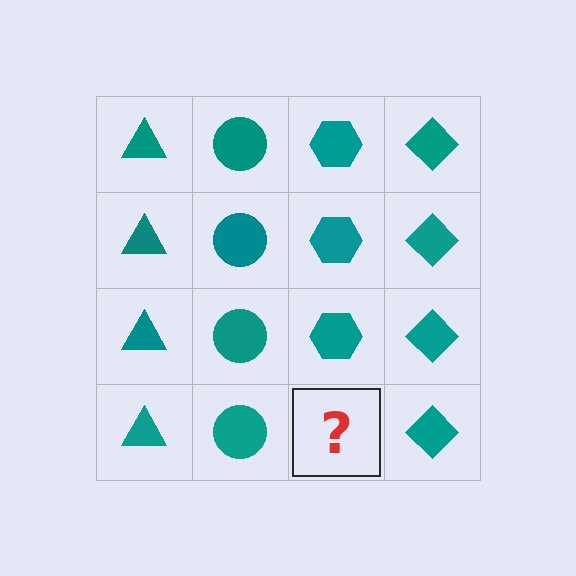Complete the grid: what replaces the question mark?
The question mark should be replaced with a teal hexagon.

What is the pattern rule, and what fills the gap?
The rule is that each column has a consistent shape. The gap should be filled with a teal hexagon.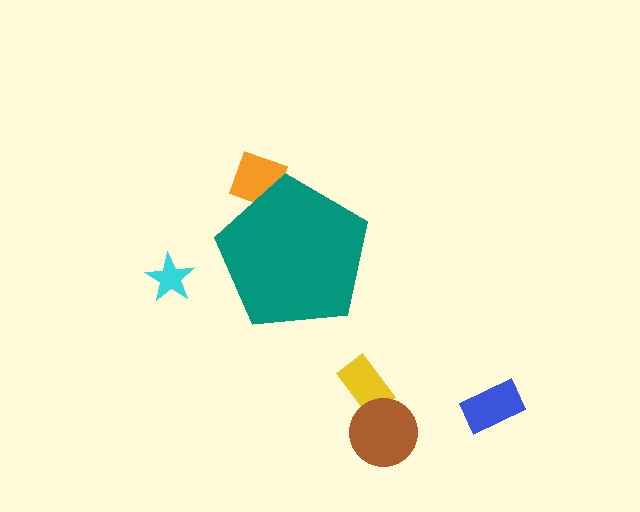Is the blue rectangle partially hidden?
No, the blue rectangle is fully visible.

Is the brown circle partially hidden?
No, the brown circle is fully visible.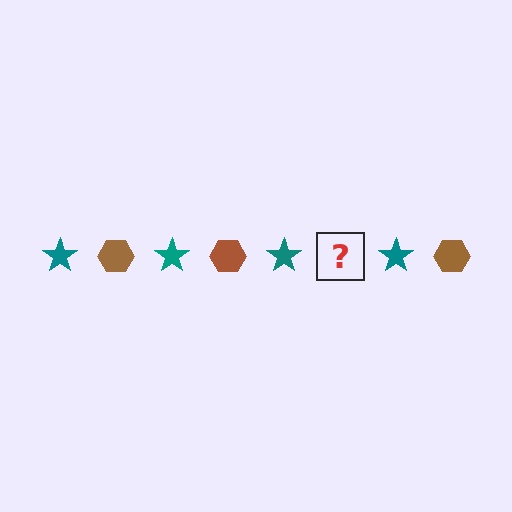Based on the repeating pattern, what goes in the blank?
The blank should be a brown hexagon.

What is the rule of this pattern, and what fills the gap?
The rule is that the pattern alternates between teal star and brown hexagon. The gap should be filled with a brown hexagon.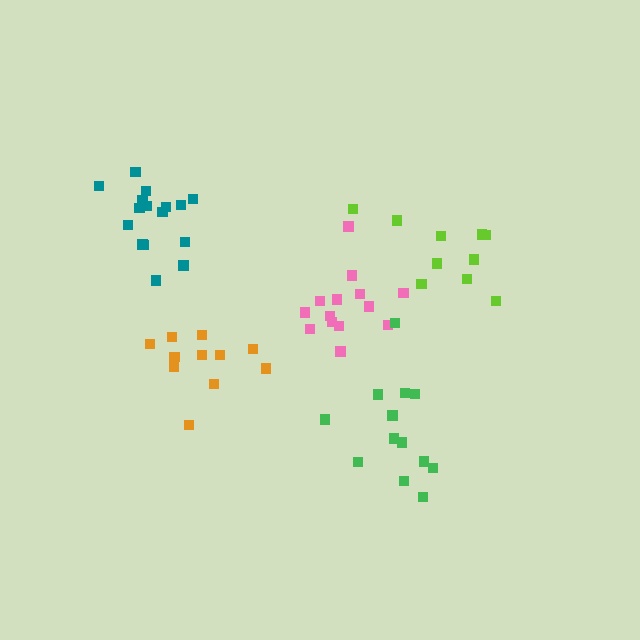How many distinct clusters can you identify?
There are 5 distinct clusters.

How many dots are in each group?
Group 1: 16 dots, Group 2: 10 dots, Group 3: 12 dots, Group 4: 14 dots, Group 5: 13 dots (65 total).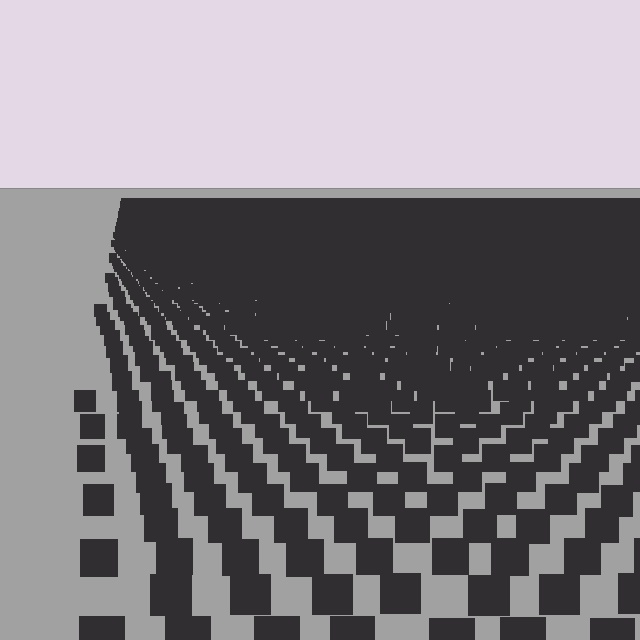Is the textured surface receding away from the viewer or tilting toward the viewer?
The surface is receding away from the viewer. Texture elements get smaller and denser toward the top.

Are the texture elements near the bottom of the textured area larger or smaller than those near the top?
Larger. Near the bottom, elements are closer to the viewer and appear at a bigger on-screen size.